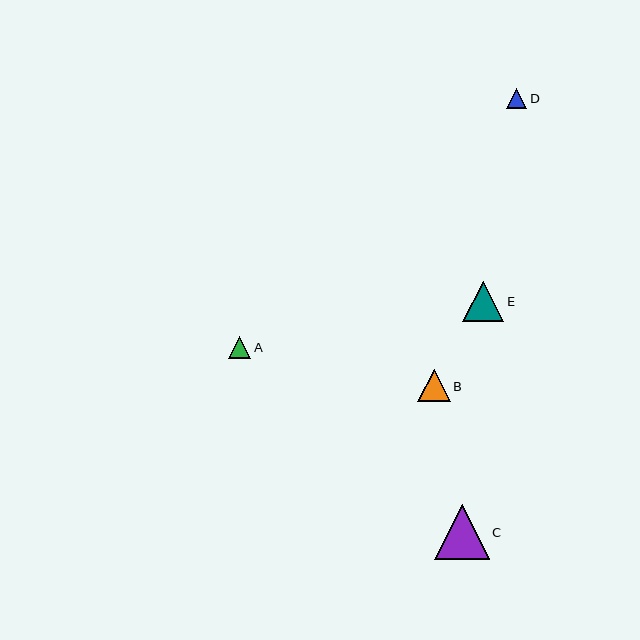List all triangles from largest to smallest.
From largest to smallest: C, E, B, A, D.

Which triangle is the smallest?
Triangle D is the smallest with a size of approximately 20 pixels.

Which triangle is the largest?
Triangle C is the largest with a size of approximately 55 pixels.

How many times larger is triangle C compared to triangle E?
Triangle C is approximately 1.3 times the size of triangle E.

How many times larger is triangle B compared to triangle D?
Triangle B is approximately 1.6 times the size of triangle D.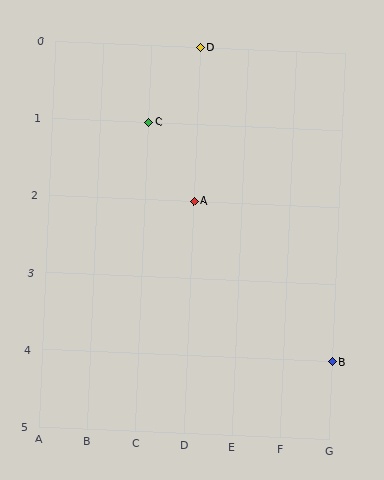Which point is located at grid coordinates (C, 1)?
Point C is at (C, 1).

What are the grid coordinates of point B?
Point B is at grid coordinates (G, 4).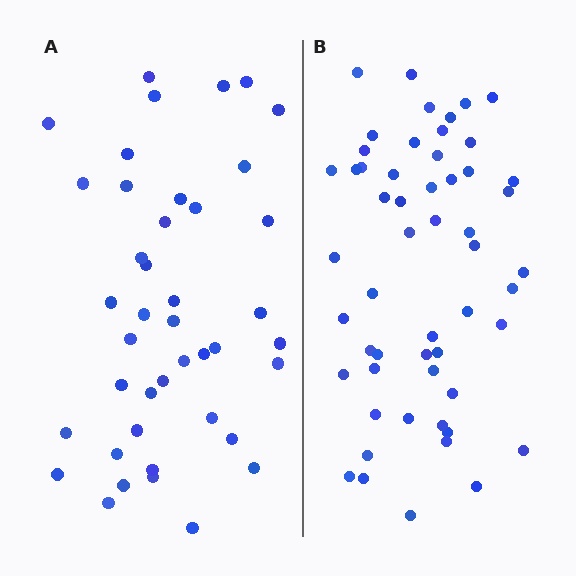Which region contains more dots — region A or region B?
Region B (the right region) has more dots.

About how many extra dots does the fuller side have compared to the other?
Region B has roughly 12 or so more dots than region A.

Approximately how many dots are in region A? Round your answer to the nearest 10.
About 40 dots. (The exact count is 42, which rounds to 40.)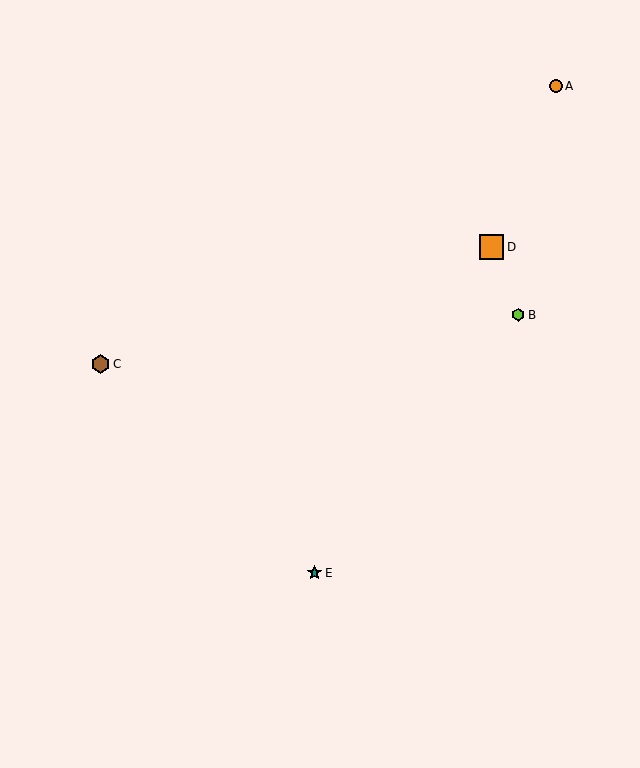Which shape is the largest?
The orange square (labeled D) is the largest.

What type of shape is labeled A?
Shape A is an orange circle.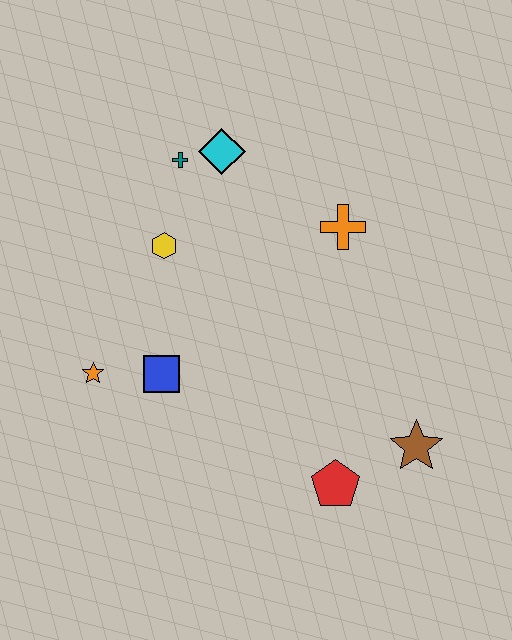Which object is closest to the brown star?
The red pentagon is closest to the brown star.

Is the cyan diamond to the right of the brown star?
No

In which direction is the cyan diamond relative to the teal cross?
The cyan diamond is to the right of the teal cross.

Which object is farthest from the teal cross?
The brown star is farthest from the teal cross.